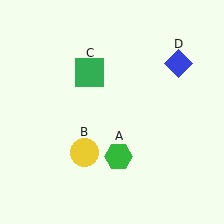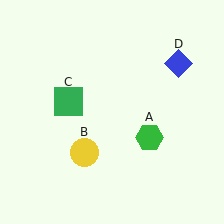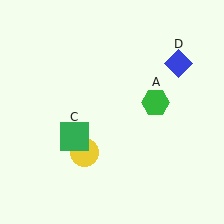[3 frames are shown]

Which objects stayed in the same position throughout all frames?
Yellow circle (object B) and blue diamond (object D) remained stationary.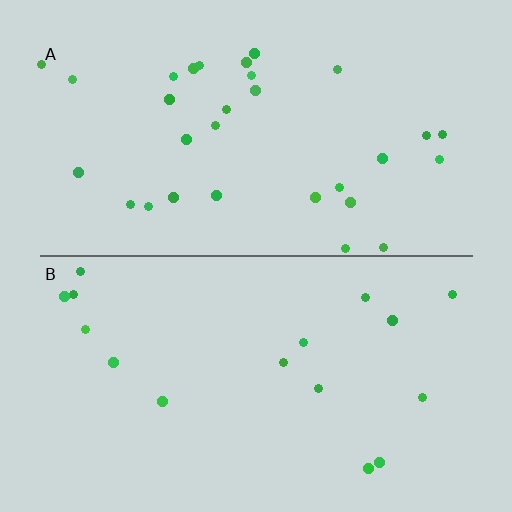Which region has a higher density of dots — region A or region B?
A (the top).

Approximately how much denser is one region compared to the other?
Approximately 1.9× — region A over region B.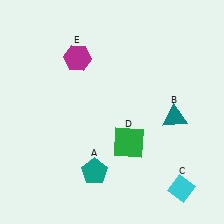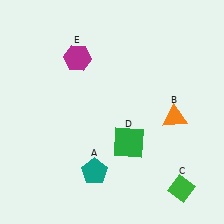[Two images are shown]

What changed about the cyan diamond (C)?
In Image 1, C is cyan. In Image 2, it changed to green.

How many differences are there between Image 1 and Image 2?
There are 2 differences between the two images.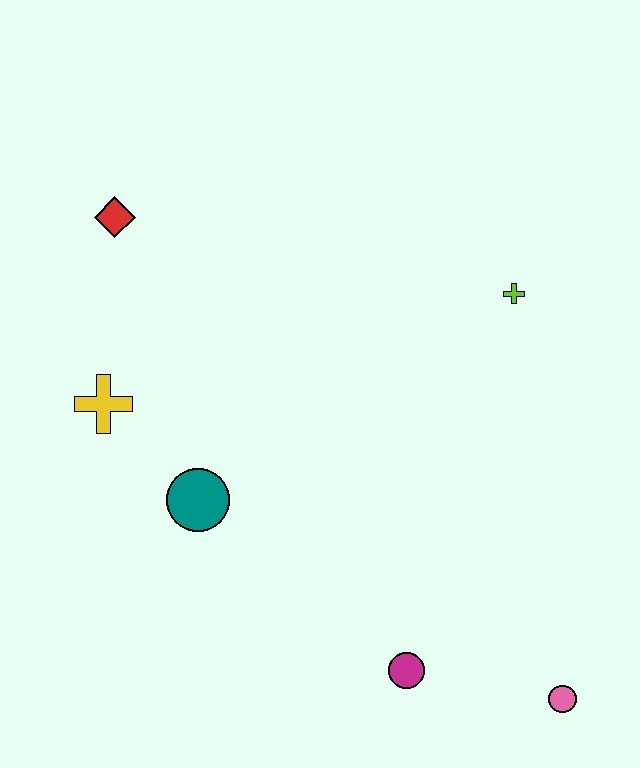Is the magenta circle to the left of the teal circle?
No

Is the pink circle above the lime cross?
No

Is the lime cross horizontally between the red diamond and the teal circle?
No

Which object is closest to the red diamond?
The yellow cross is closest to the red diamond.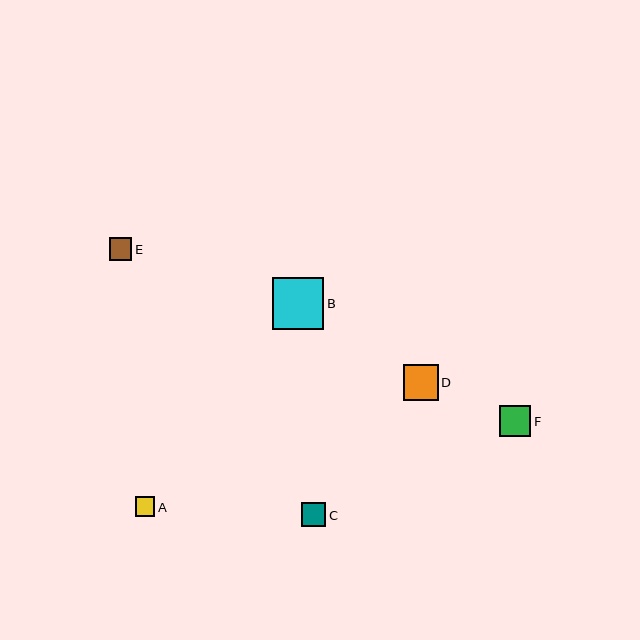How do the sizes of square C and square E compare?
Square C and square E are approximately the same size.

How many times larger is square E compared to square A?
Square E is approximately 1.2 times the size of square A.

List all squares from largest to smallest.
From largest to smallest: B, D, F, C, E, A.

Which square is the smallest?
Square A is the smallest with a size of approximately 20 pixels.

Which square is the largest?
Square B is the largest with a size of approximately 52 pixels.